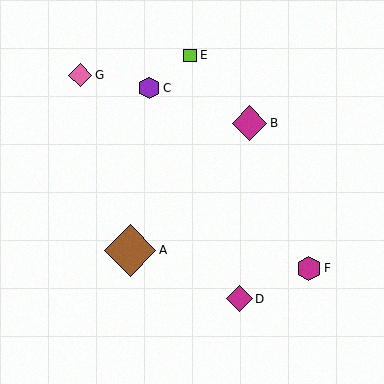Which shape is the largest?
The brown diamond (labeled A) is the largest.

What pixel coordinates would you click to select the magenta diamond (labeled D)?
Click at (239, 299) to select the magenta diamond D.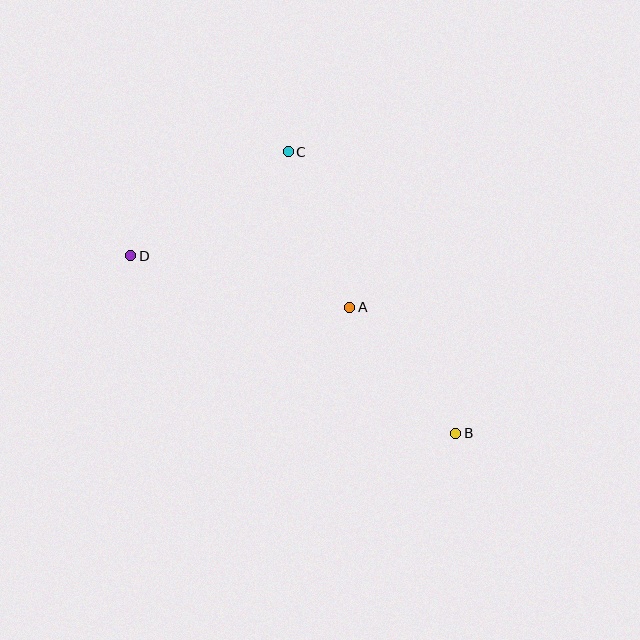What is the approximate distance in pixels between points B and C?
The distance between B and C is approximately 328 pixels.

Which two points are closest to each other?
Points A and B are closest to each other.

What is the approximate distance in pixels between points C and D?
The distance between C and D is approximately 189 pixels.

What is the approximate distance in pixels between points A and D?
The distance between A and D is approximately 225 pixels.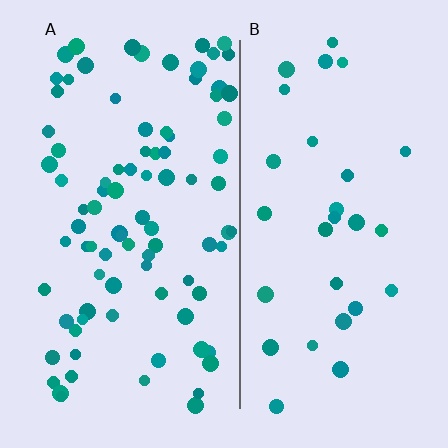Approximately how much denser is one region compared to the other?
Approximately 2.9× — region A over region B.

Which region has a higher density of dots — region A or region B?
A (the left).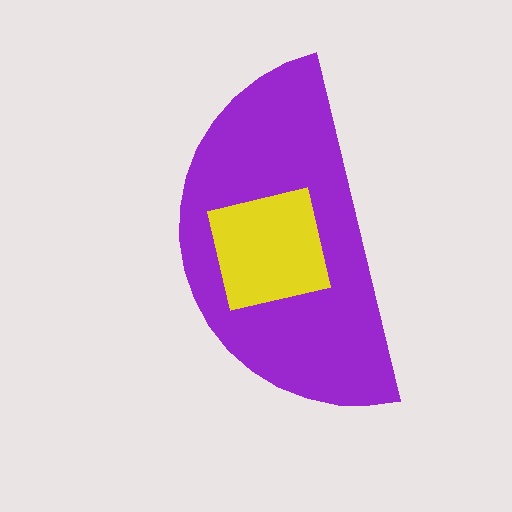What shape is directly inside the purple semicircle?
The yellow square.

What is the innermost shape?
The yellow square.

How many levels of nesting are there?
2.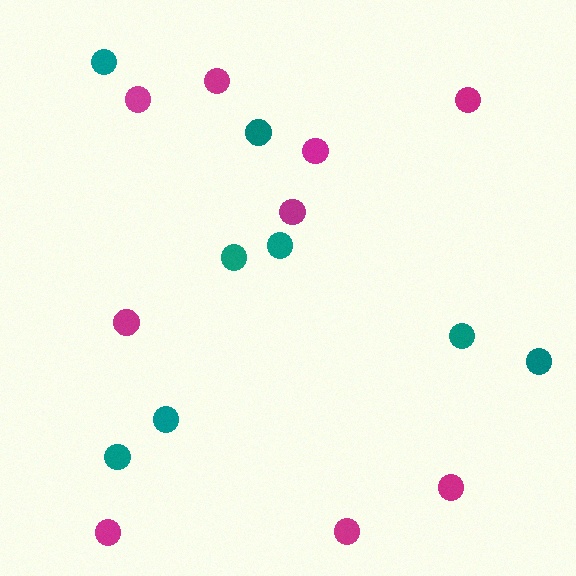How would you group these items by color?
There are 2 groups: one group of teal circles (8) and one group of magenta circles (9).